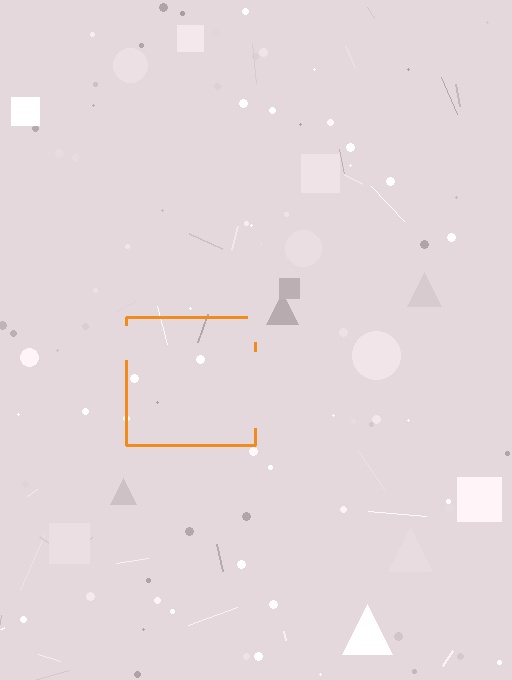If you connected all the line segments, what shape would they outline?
They would outline a square.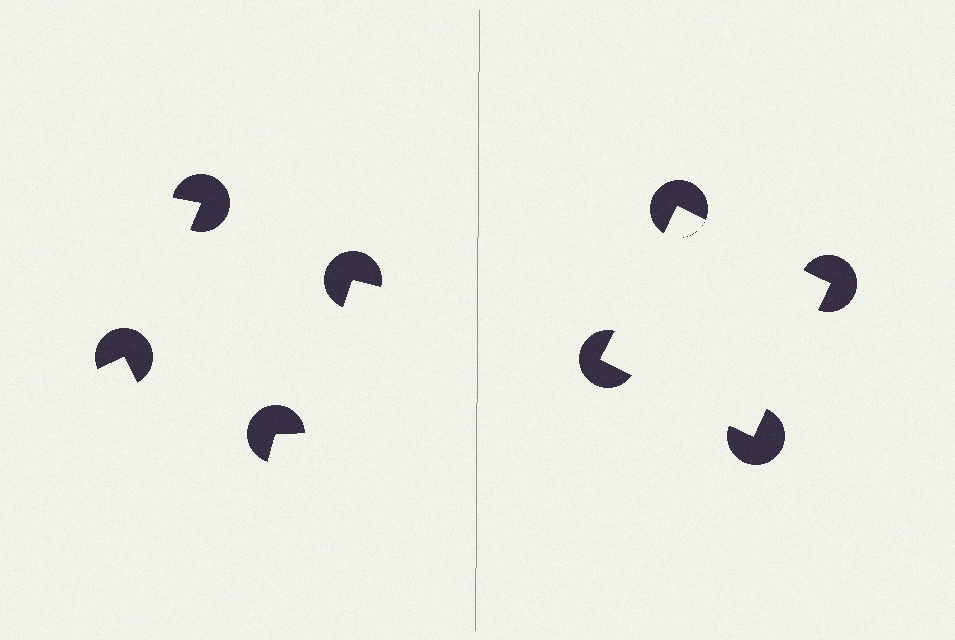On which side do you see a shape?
An illusory square appears on the right side. On the left side the wedge cuts are rotated, so no coherent shape forms.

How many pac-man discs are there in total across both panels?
8 — 4 on each side.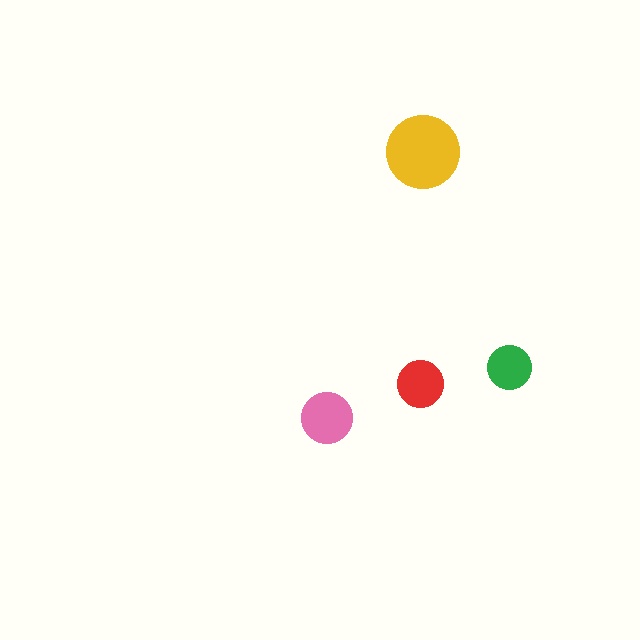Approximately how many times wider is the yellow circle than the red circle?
About 1.5 times wider.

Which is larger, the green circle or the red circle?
The red one.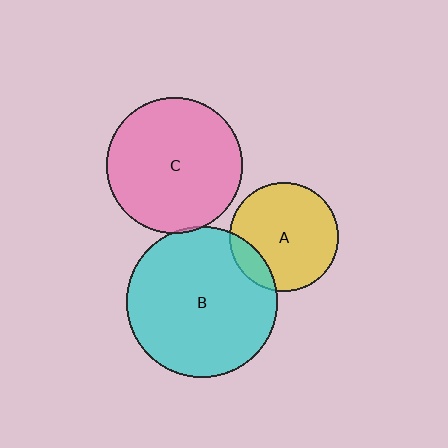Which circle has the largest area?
Circle B (cyan).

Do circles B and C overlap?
Yes.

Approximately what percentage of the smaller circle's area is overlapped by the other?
Approximately 5%.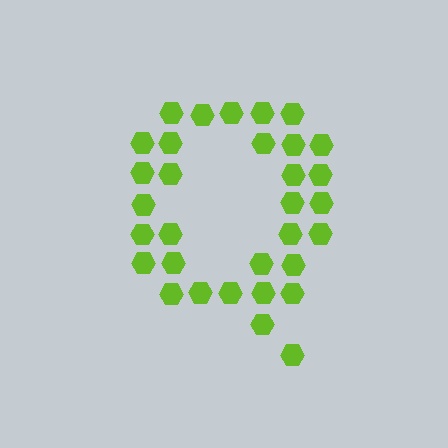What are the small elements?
The small elements are hexagons.